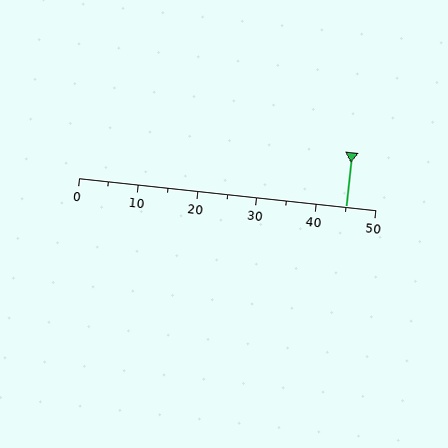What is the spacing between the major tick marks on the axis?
The major ticks are spaced 10 apart.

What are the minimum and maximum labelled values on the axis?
The axis runs from 0 to 50.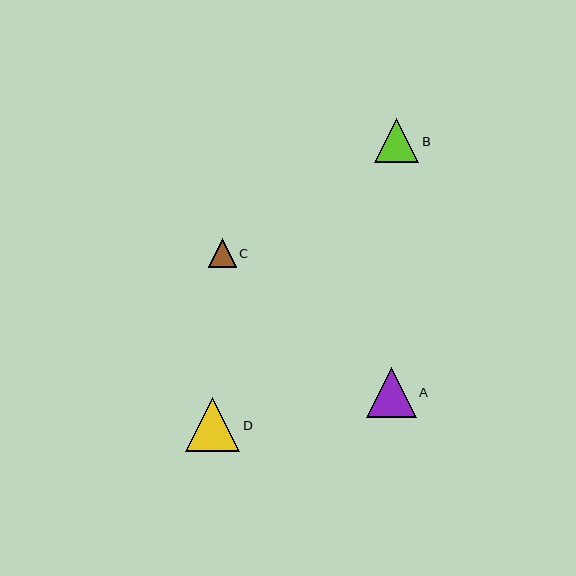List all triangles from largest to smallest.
From largest to smallest: D, A, B, C.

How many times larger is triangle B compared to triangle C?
Triangle B is approximately 1.6 times the size of triangle C.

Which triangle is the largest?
Triangle D is the largest with a size of approximately 54 pixels.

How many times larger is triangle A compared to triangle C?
Triangle A is approximately 1.8 times the size of triangle C.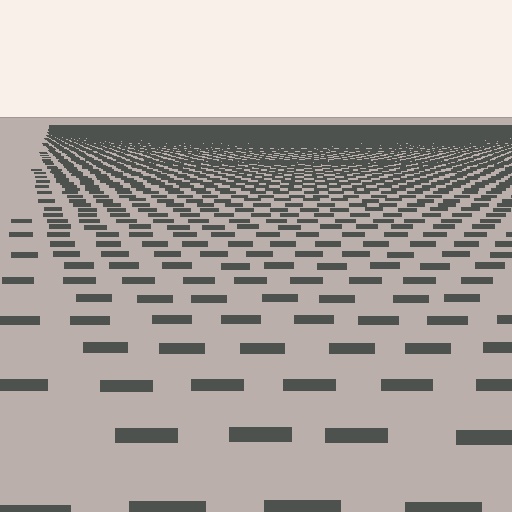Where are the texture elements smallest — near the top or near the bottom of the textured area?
Near the top.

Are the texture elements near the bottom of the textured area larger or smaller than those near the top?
Larger. Near the bottom, elements are closer to the viewer and appear at a bigger on-screen size.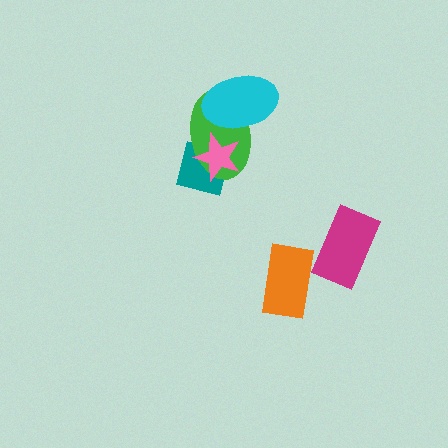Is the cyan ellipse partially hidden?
No, no other shape covers it.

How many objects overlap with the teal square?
2 objects overlap with the teal square.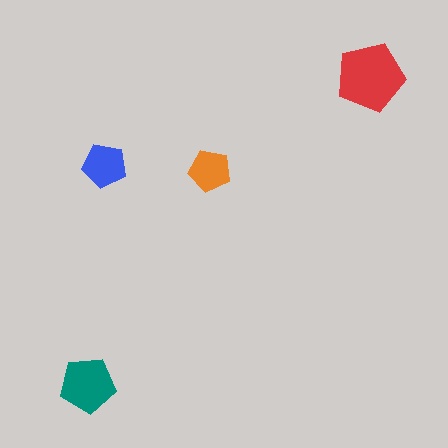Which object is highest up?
The red pentagon is topmost.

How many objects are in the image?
There are 4 objects in the image.